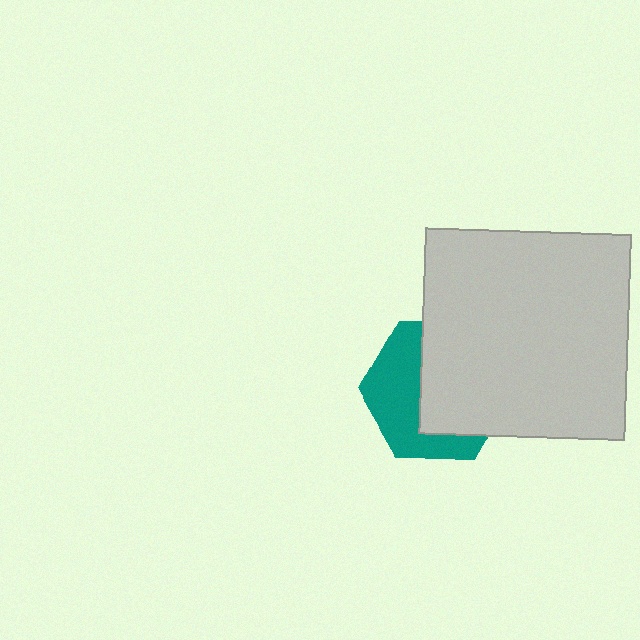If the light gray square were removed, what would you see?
You would see the complete teal hexagon.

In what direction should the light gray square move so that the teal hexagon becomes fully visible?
The light gray square should move right. That is the shortest direction to clear the overlap and leave the teal hexagon fully visible.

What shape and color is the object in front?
The object in front is a light gray square.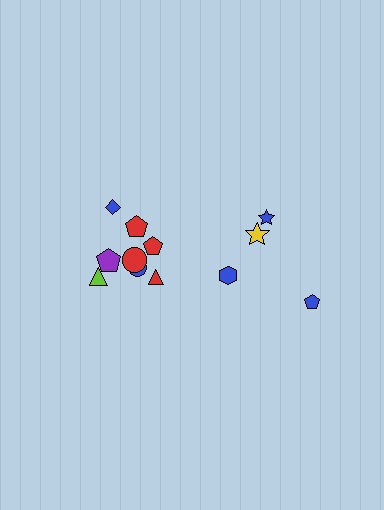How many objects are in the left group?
There are 8 objects.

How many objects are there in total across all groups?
There are 12 objects.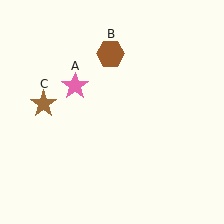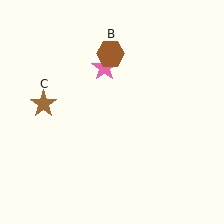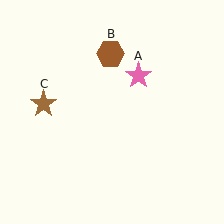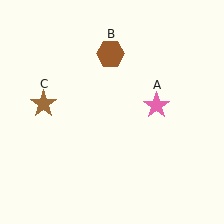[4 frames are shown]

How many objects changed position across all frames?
1 object changed position: pink star (object A).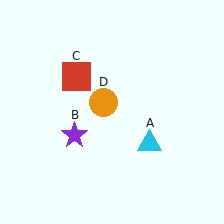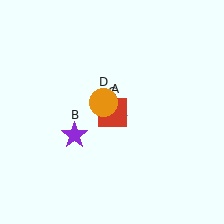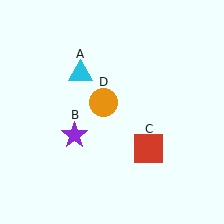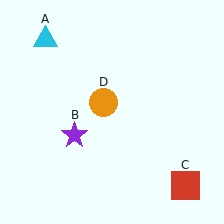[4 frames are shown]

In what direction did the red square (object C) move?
The red square (object C) moved down and to the right.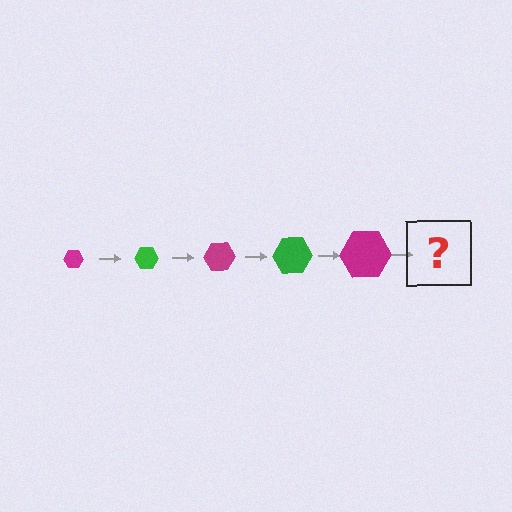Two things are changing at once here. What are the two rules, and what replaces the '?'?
The two rules are that the hexagon grows larger each step and the color cycles through magenta and green. The '?' should be a green hexagon, larger than the previous one.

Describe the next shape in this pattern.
It should be a green hexagon, larger than the previous one.